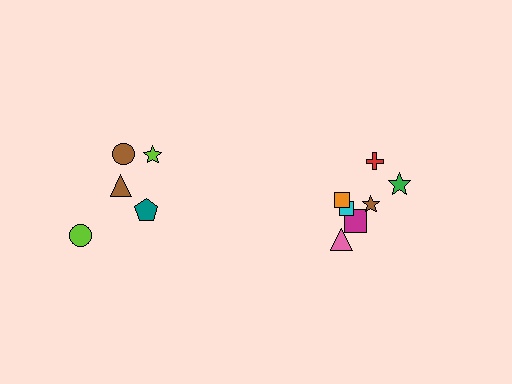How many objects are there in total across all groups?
There are 12 objects.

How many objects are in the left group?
There are 5 objects.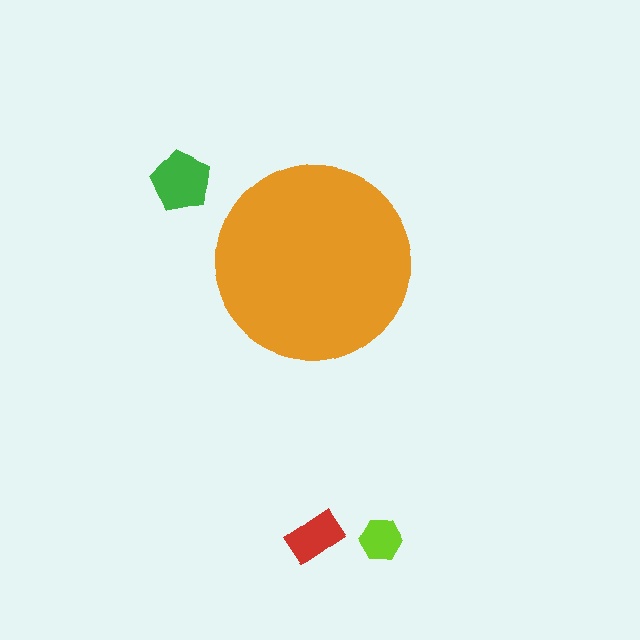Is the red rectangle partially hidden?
No, the red rectangle is fully visible.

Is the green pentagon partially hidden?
No, the green pentagon is fully visible.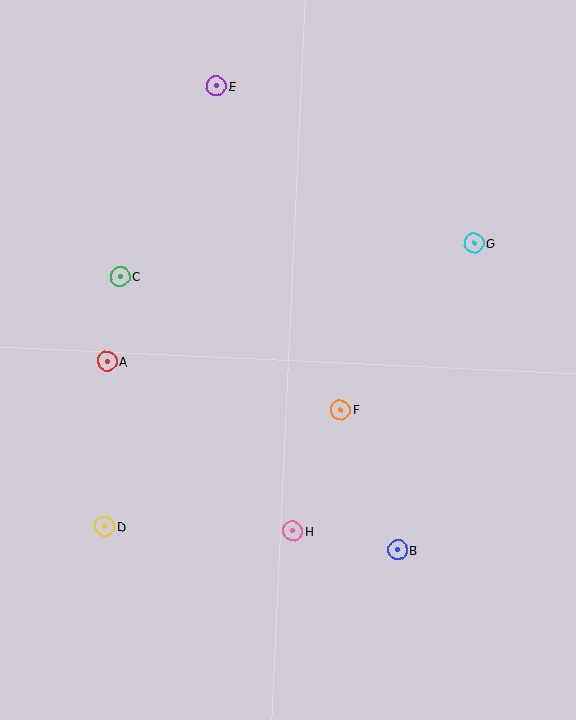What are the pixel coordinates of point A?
Point A is at (107, 361).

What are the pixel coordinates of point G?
Point G is at (474, 243).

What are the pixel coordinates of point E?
Point E is at (216, 86).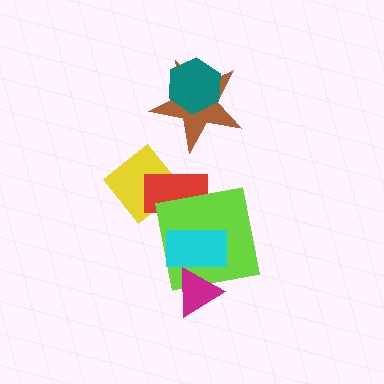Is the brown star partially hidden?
Yes, it is partially covered by another shape.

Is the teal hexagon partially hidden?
No, no other shape covers it.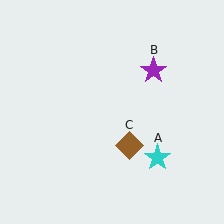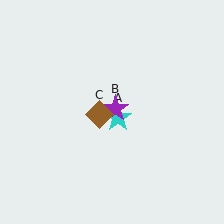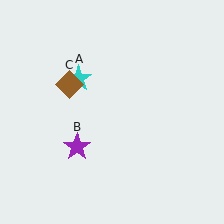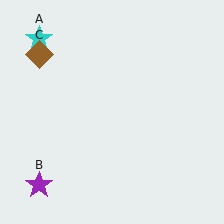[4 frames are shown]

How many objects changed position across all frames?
3 objects changed position: cyan star (object A), purple star (object B), brown diamond (object C).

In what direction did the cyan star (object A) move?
The cyan star (object A) moved up and to the left.